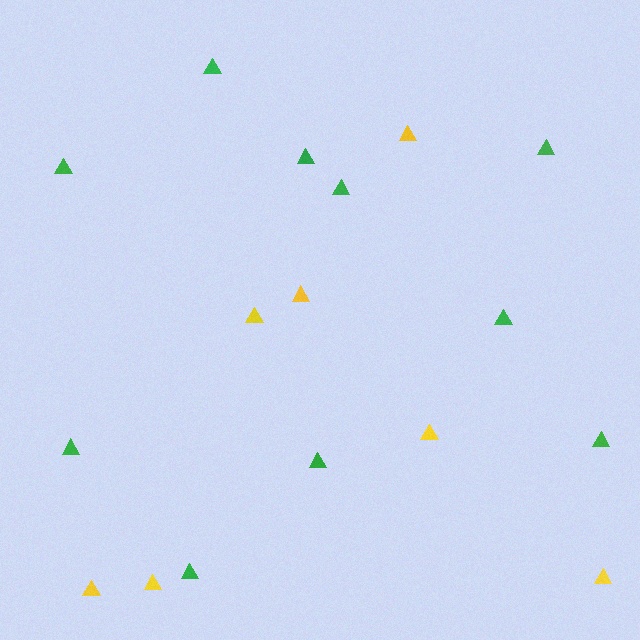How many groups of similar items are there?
There are 2 groups: one group of yellow triangles (7) and one group of green triangles (10).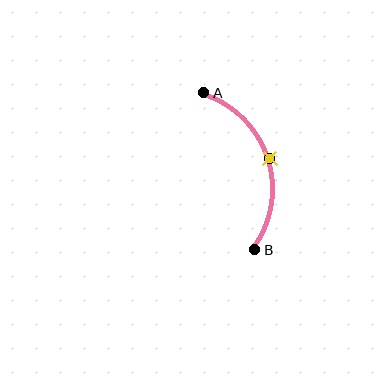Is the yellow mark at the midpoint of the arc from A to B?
Yes. The yellow mark lies on the arc at equal arc-length from both A and B — it is the arc midpoint.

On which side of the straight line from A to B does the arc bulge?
The arc bulges to the right of the straight line connecting A and B.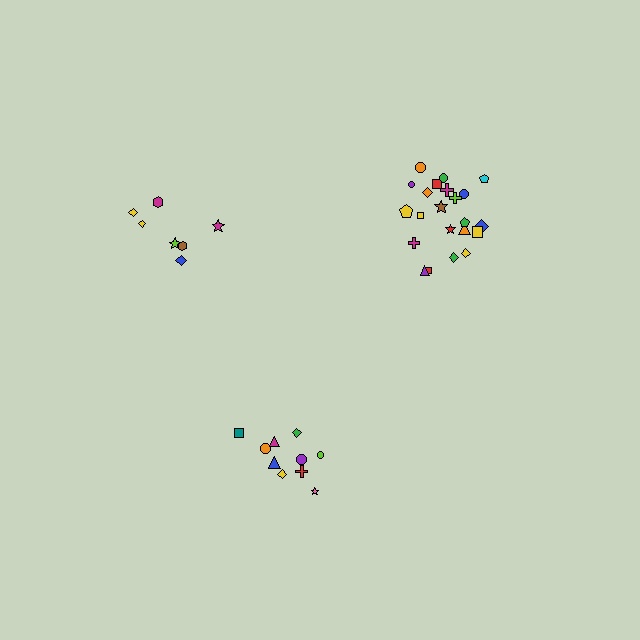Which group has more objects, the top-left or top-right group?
The top-right group.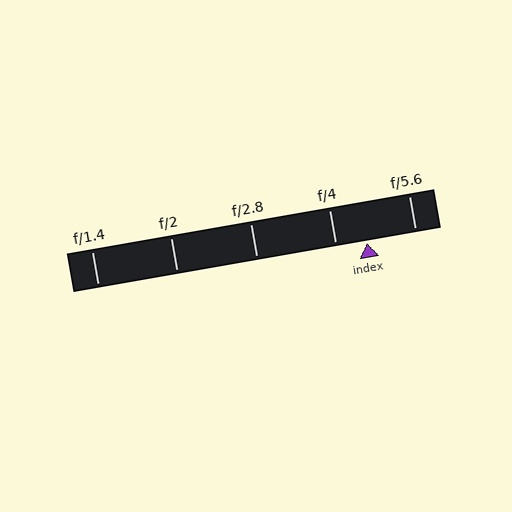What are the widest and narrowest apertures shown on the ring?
The widest aperture shown is f/1.4 and the narrowest is f/5.6.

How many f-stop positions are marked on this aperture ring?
There are 5 f-stop positions marked.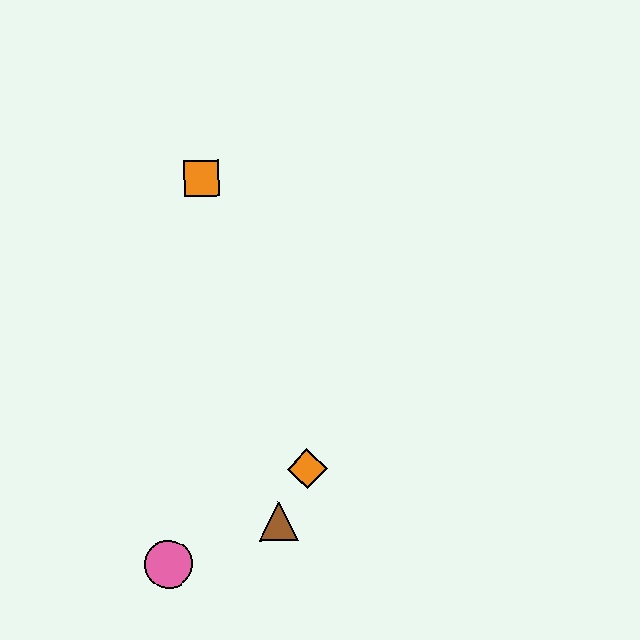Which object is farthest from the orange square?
The pink circle is farthest from the orange square.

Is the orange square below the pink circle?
No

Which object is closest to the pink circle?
The brown triangle is closest to the pink circle.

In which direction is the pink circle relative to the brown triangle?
The pink circle is to the left of the brown triangle.